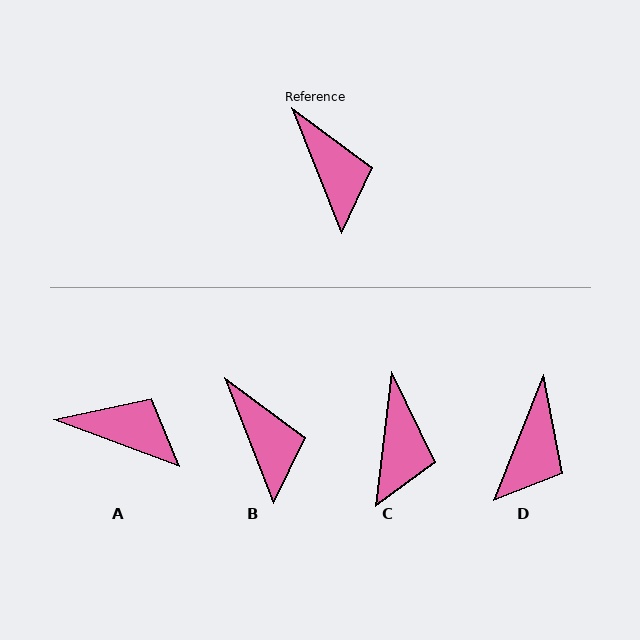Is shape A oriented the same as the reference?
No, it is off by about 48 degrees.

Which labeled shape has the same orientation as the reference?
B.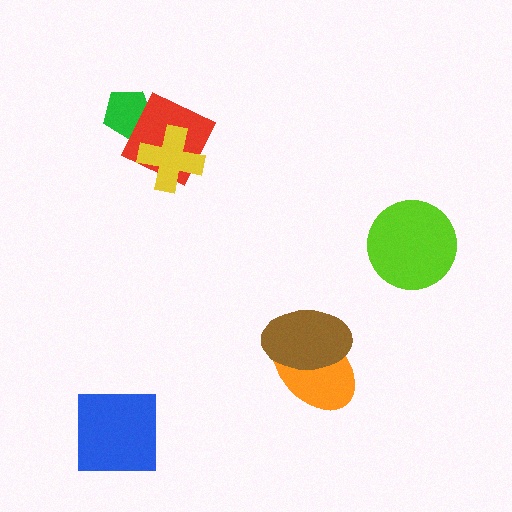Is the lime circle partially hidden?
No, no other shape covers it.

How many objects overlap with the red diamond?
2 objects overlap with the red diamond.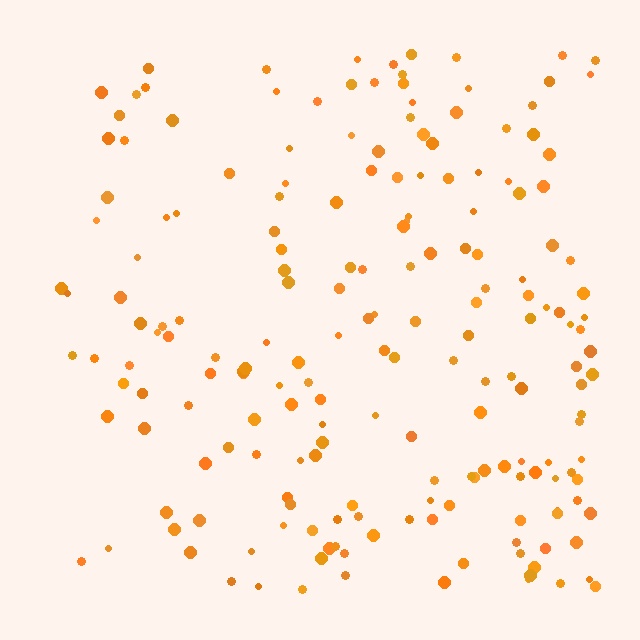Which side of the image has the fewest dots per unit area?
The left.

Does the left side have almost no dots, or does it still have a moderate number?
Still a moderate number, just noticeably fewer than the right.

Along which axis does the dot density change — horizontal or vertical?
Horizontal.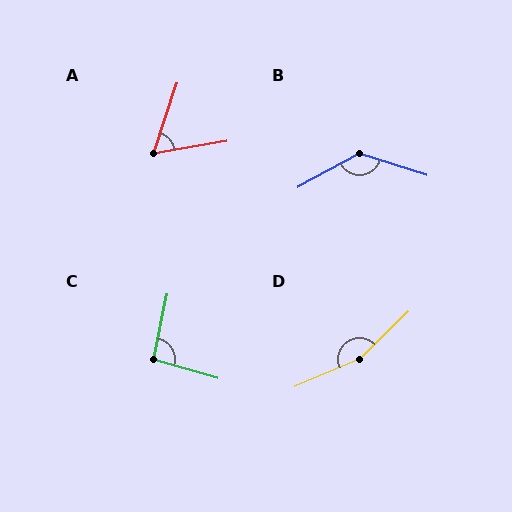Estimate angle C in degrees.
Approximately 94 degrees.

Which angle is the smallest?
A, at approximately 62 degrees.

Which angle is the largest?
D, at approximately 158 degrees.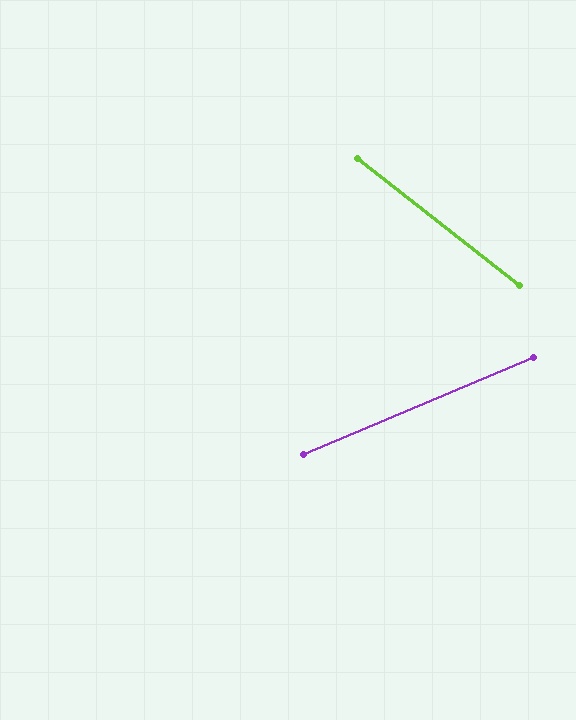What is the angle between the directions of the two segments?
Approximately 61 degrees.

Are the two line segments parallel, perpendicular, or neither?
Neither parallel nor perpendicular — they differ by about 61°.